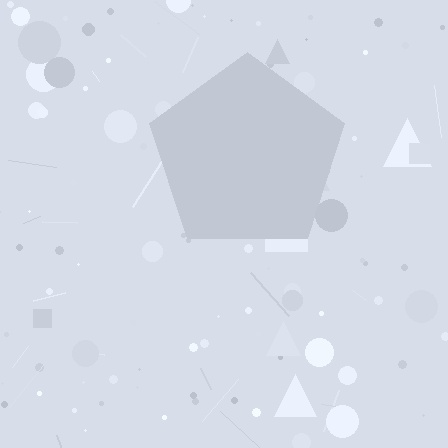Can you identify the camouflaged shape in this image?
The camouflaged shape is a pentagon.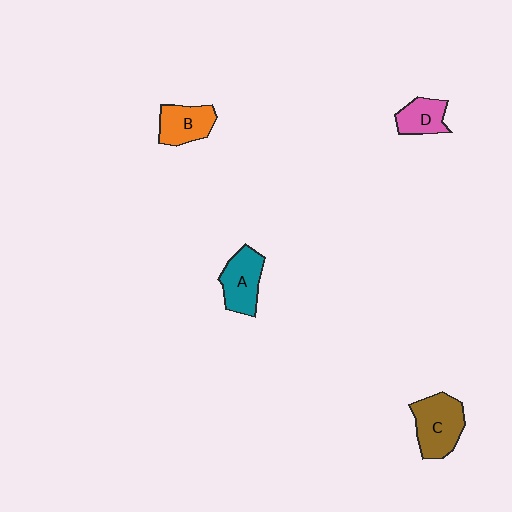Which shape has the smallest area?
Shape D (pink).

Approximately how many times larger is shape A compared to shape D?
Approximately 1.4 times.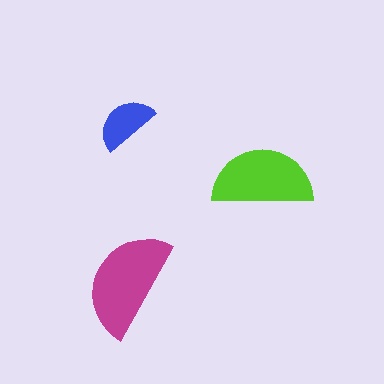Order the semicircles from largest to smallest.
the magenta one, the lime one, the blue one.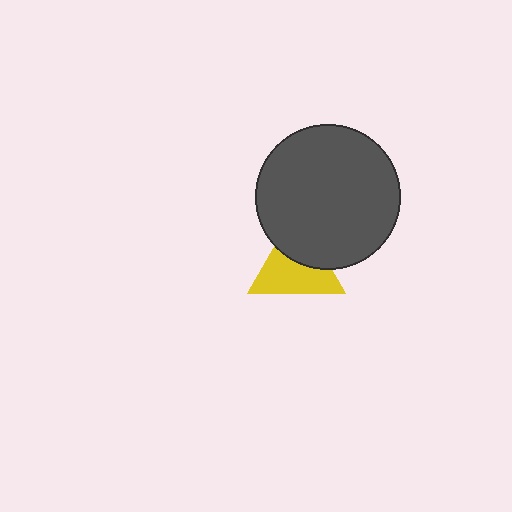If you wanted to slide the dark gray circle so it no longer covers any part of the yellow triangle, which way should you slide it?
Slide it up — that is the most direct way to separate the two shapes.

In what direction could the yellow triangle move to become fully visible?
The yellow triangle could move down. That would shift it out from behind the dark gray circle entirely.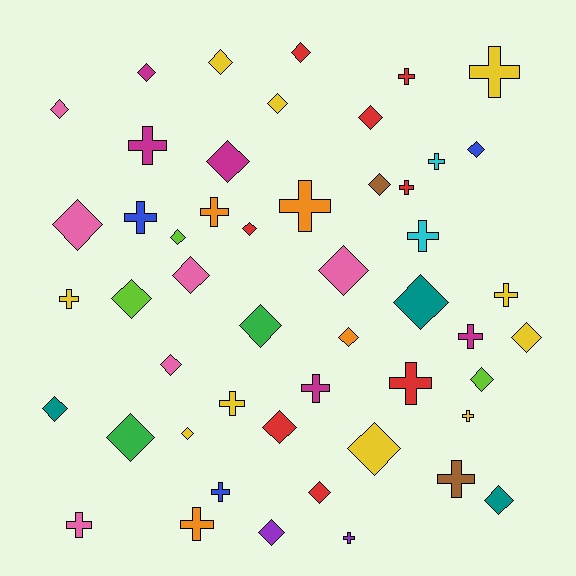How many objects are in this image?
There are 50 objects.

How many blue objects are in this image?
There are 3 blue objects.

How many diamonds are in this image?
There are 29 diamonds.